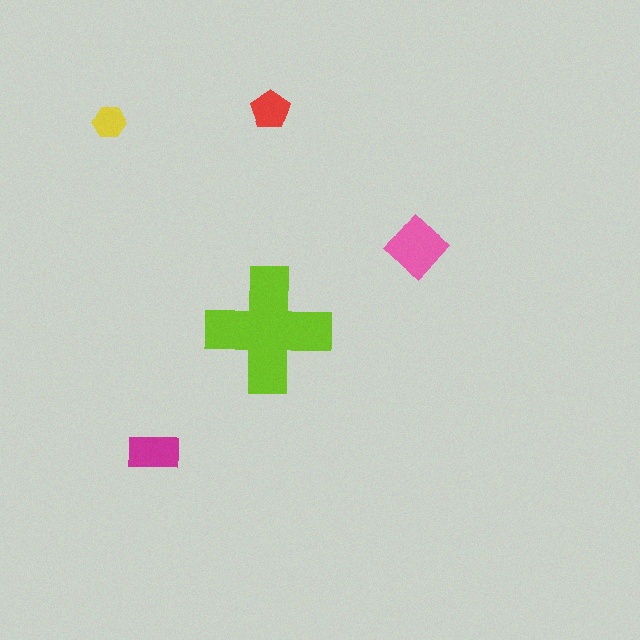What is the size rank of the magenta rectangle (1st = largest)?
3rd.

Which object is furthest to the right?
The pink diamond is rightmost.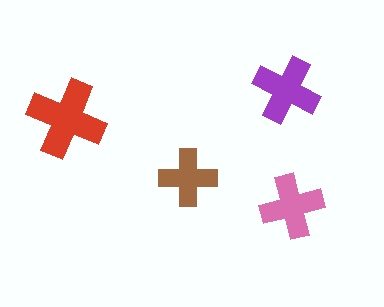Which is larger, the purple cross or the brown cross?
The purple one.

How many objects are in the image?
There are 4 objects in the image.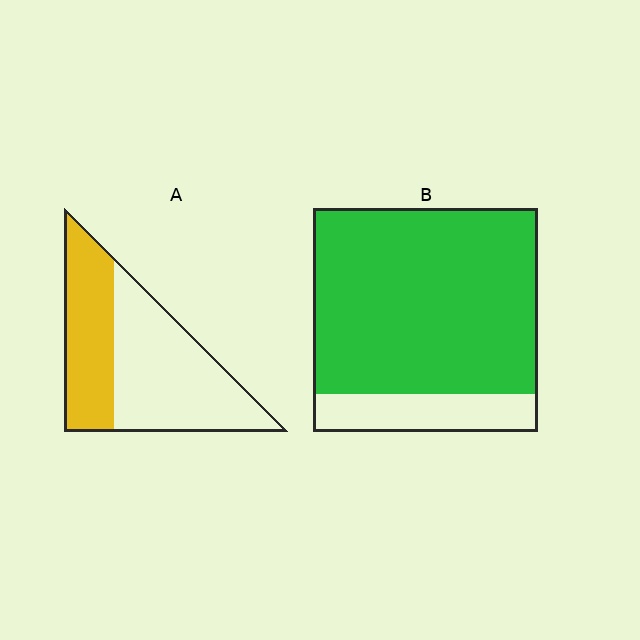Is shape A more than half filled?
No.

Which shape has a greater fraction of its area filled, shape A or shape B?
Shape B.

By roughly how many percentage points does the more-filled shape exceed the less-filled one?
By roughly 45 percentage points (B over A).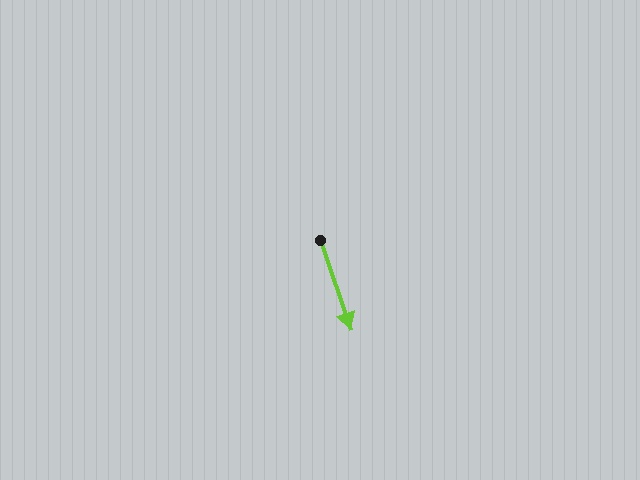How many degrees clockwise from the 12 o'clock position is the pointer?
Approximately 161 degrees.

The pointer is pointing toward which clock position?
Roughly 5 o'clock.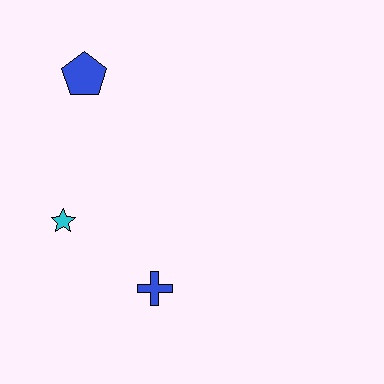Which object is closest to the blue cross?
The cyan star is closest to the blue cross.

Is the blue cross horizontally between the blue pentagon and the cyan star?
No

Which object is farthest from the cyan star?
The blue pentagon is farthest from the cyan star.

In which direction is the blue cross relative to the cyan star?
The blue cross is to the right of the cyan star.